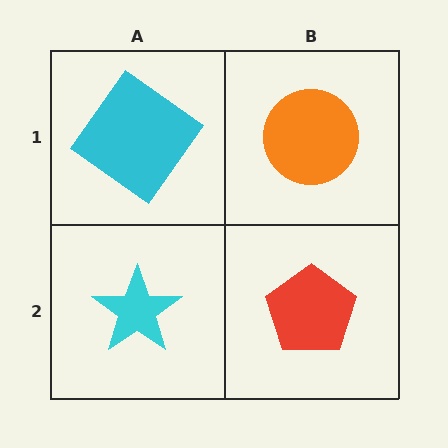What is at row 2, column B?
A red pentagon.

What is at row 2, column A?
A cyan star.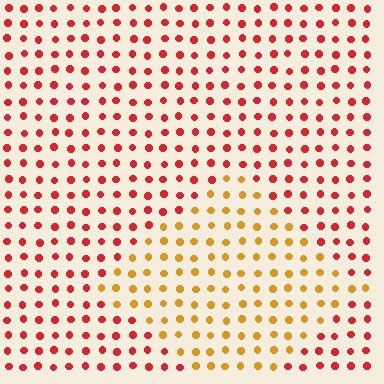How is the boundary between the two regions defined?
The boundary is defined purely by a slight shift in hue (about 42 degrees). Spacing, size, and orientation are identical on both sides.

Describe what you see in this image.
The image is filled with small red elements in a uniform arrangement. A diamond-shaped region is visible where the elements are tinted to a slightly different hue, forming a subtle color boundary.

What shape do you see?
I see a diamond.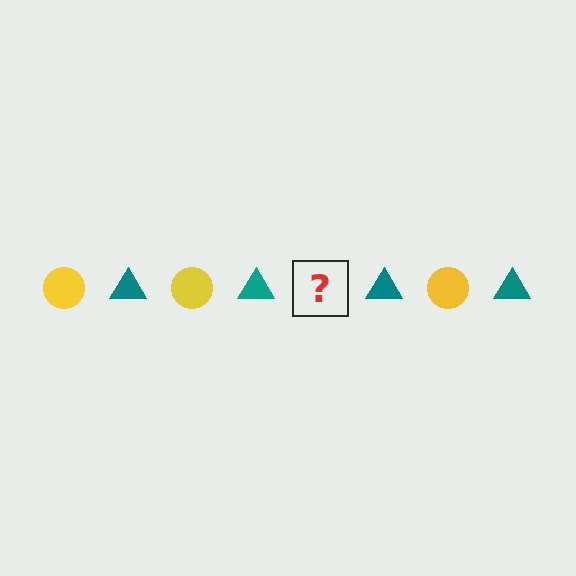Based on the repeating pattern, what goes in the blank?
The blank should be a yellow circle.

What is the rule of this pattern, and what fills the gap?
The rule is that the pattern alternates between yellow circle and teal triangle. The gap should be filled with a yellow circle.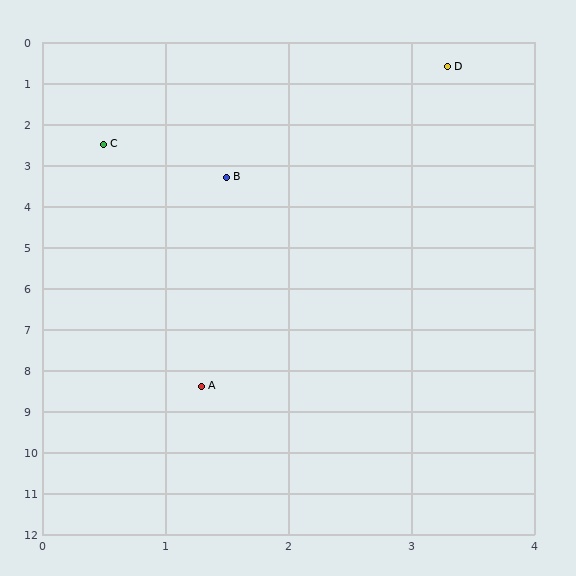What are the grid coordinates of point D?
Point D is at approximately (3.3, 0.6).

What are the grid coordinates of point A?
Point A is at approximately (1.3, 8.4).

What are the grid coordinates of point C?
Point C is at approximately (0.5, 2.5).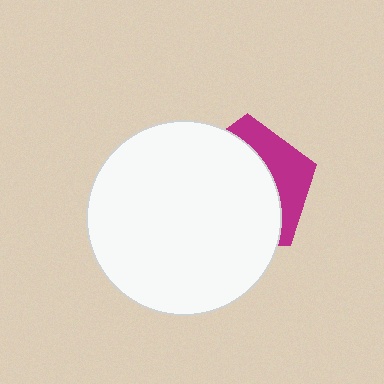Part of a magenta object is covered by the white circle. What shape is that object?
It is a pentagon.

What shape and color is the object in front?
The object in front is a white circle.